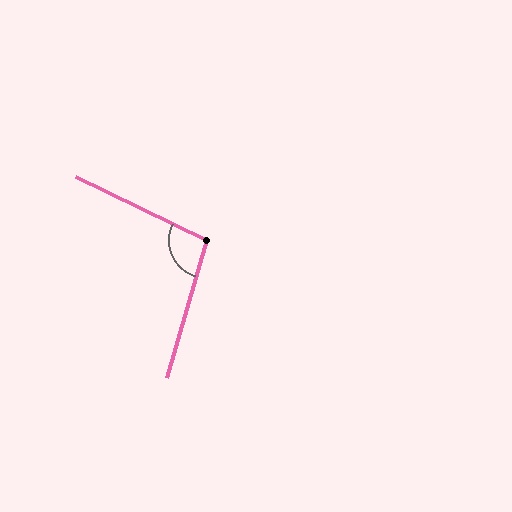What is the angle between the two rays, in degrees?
Approximately 100 degrees.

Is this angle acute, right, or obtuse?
It is obtuse.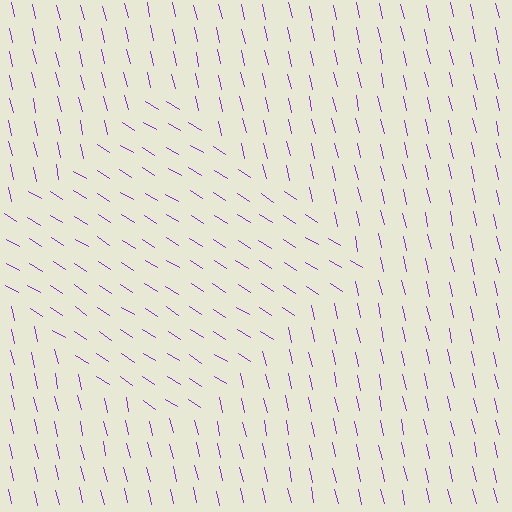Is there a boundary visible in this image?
Yes, there is a texture boundary formed by a change in line orientation.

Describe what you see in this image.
The image is filled with small purple line segments. A diamond region in the image has lines oriented differently from the surrounding lines, creating a visible texture boundary.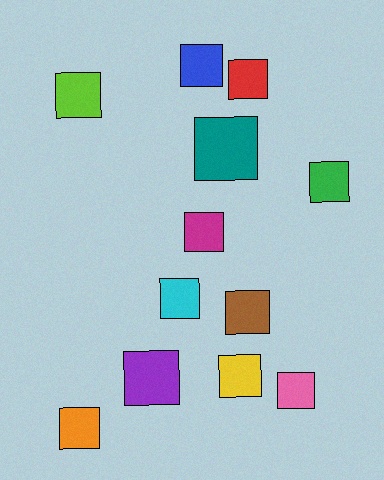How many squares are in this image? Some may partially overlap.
There are 12 squares.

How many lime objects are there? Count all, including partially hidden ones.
There is 1 lime object.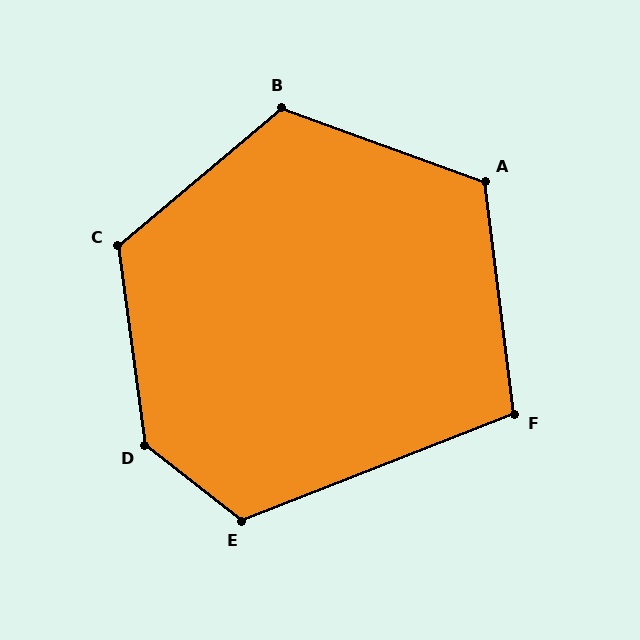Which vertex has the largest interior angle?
D, at approximately 136 degrees.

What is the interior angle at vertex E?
Approximately 121 degrees (obtuse).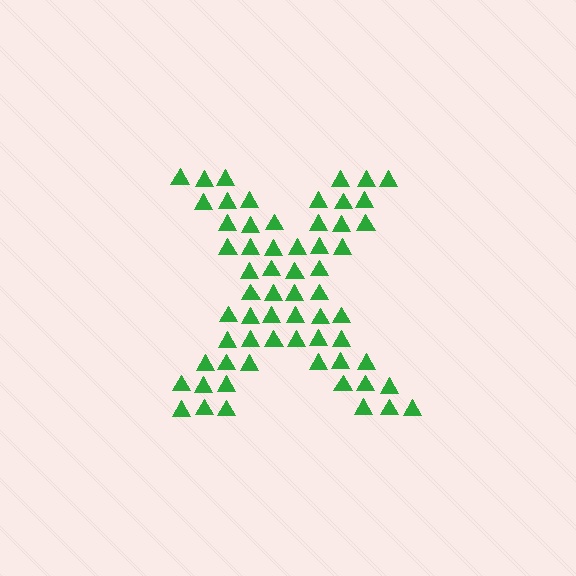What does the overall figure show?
The overall figure shows the letter X.